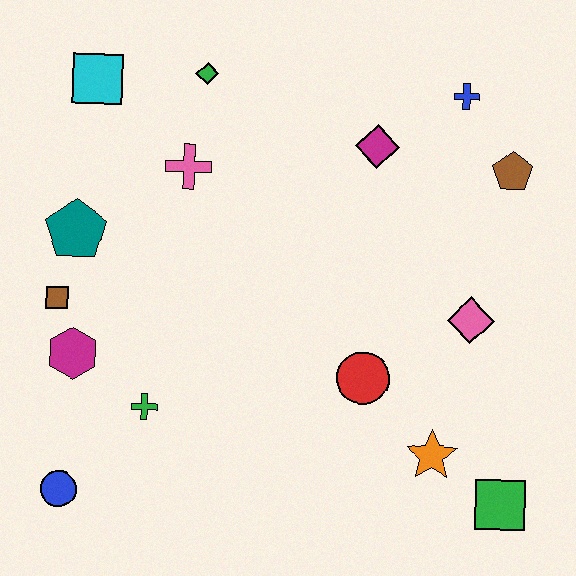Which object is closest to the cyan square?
The green diamond is closest to the cyan square.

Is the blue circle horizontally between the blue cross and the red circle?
No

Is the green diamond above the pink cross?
Yes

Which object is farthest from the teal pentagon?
The green square is farthest from the teal pentagon.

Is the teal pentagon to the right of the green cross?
No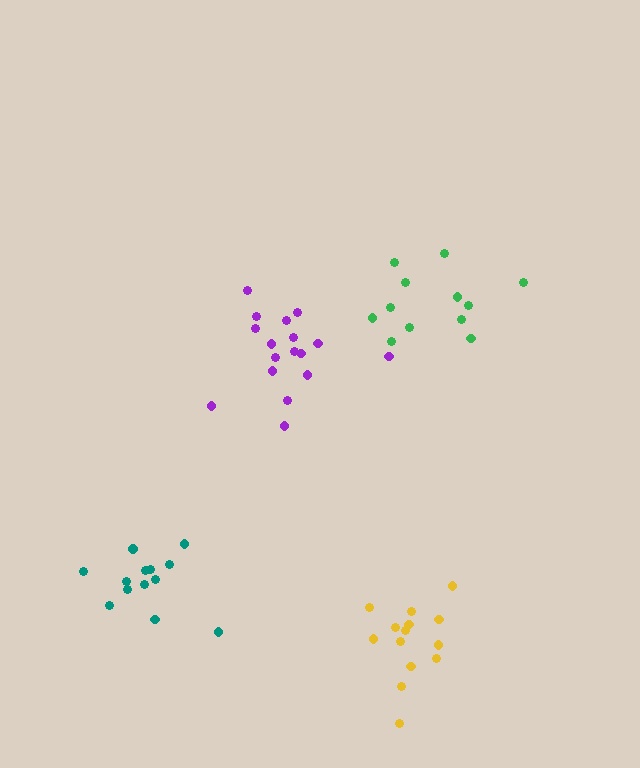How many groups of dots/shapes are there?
There are 4 groups.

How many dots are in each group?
Group 1: 13 dots, Group 2: 17 dots, Group 3: 14 dots, Group 4: 12 dots (56 total).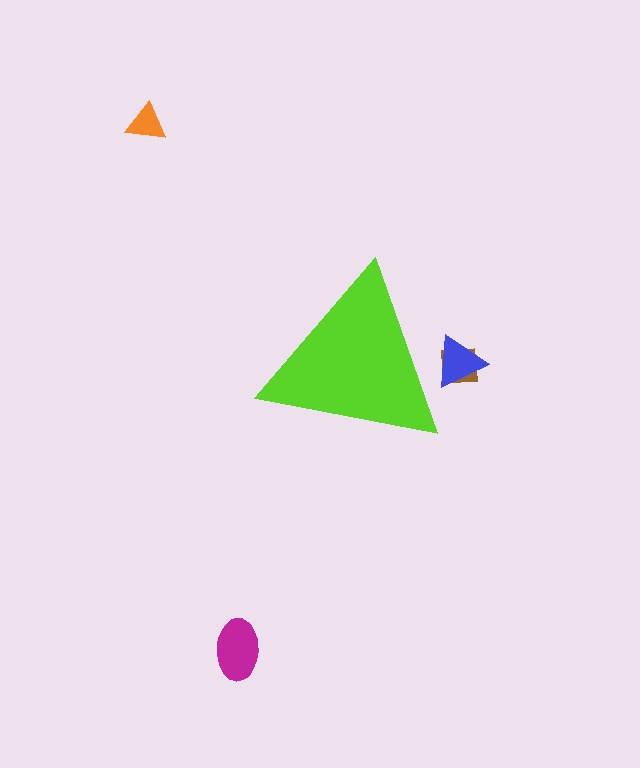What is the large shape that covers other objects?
A lime triangle.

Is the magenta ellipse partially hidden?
No, the magenta ellipse is fully visible.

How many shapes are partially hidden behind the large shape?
2 shapes are partially hidden.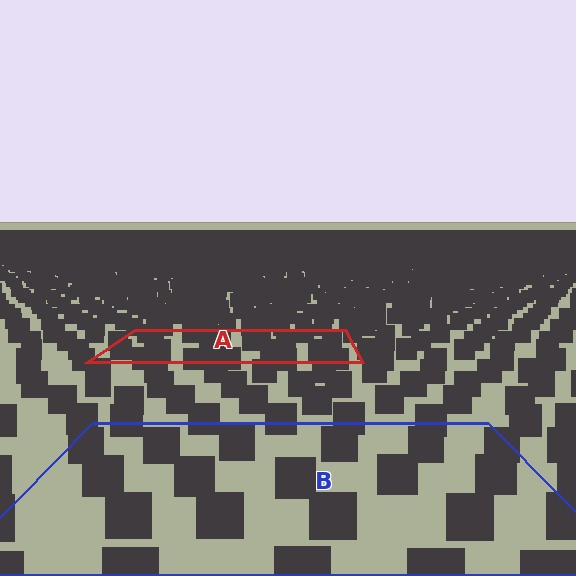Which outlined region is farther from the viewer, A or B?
Region A is farther from the viewer — the texture elements inside it appear smaller and more densely packed.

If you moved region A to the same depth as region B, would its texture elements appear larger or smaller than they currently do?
They would appear larger. At a closer depth, the same texture elements are projected at a bigger on-screen size.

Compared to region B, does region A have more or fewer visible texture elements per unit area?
Region A has more texture elements per unit area — they are packed more densely because it is farther away.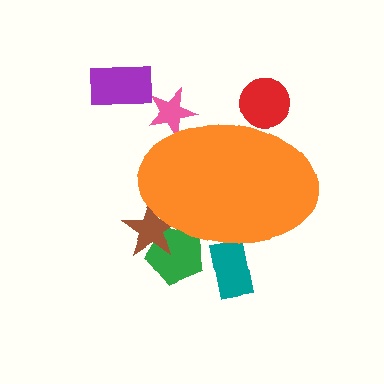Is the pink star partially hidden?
Yes, the pink star is partially hidden behind the orange ellipse.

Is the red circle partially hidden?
Yes, the red circle is partially hidden behind the orange ellipse.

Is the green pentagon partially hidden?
Yes, the green pentagon is partially hidden behind the orange ellipse.